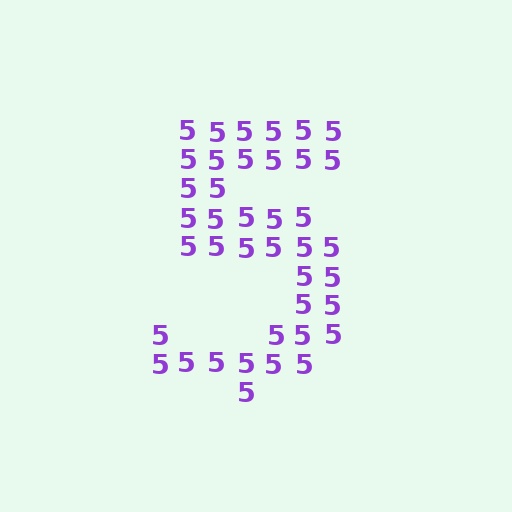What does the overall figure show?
The overall figure shows the digit 5.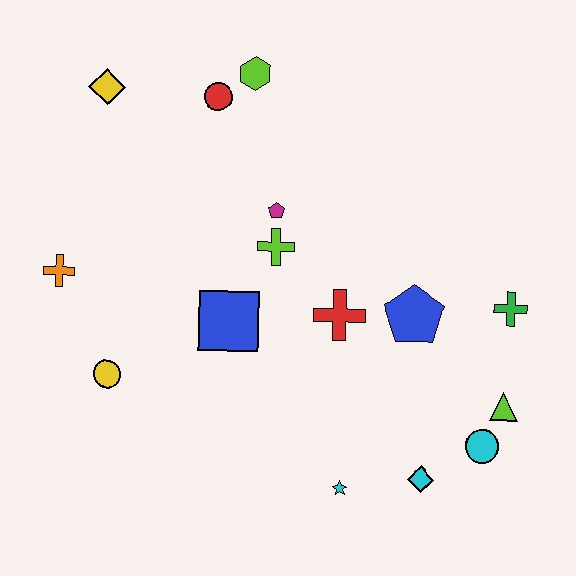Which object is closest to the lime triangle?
The cyan circle is closest to the lime triangle.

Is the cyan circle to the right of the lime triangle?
No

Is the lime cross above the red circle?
No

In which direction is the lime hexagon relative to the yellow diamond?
The lime hexagon is to the right of the yellow diamond.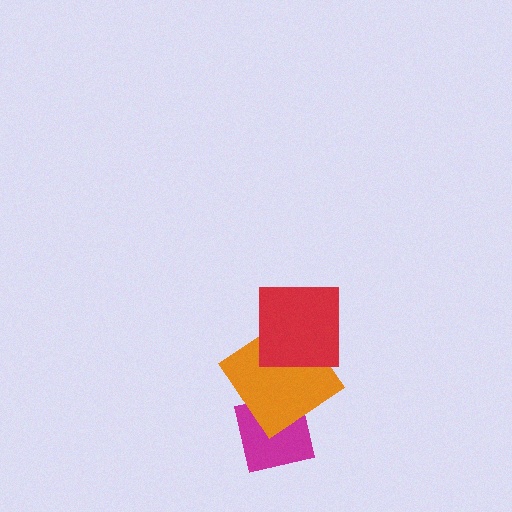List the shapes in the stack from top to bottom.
From top to bottom: the red square, the orange diamond, the magenta square.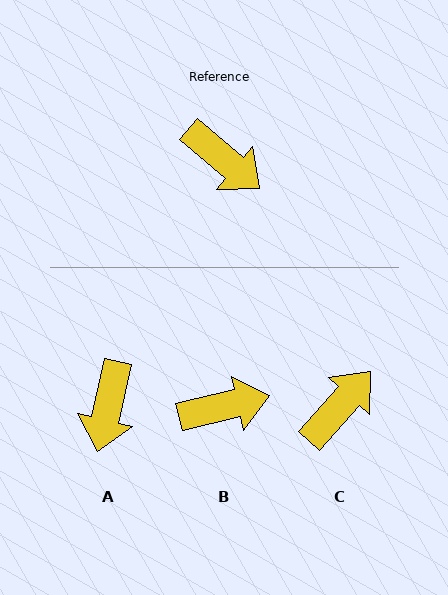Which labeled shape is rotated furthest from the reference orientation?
C, about 88 degrees away.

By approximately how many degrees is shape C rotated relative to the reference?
Approximately 88 degrees counter-clockwise.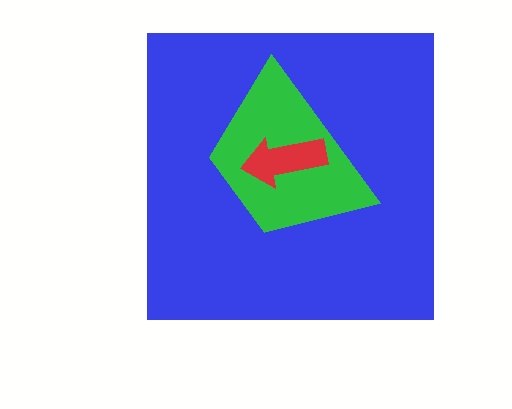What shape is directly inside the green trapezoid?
The red arrow.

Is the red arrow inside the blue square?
Yes.